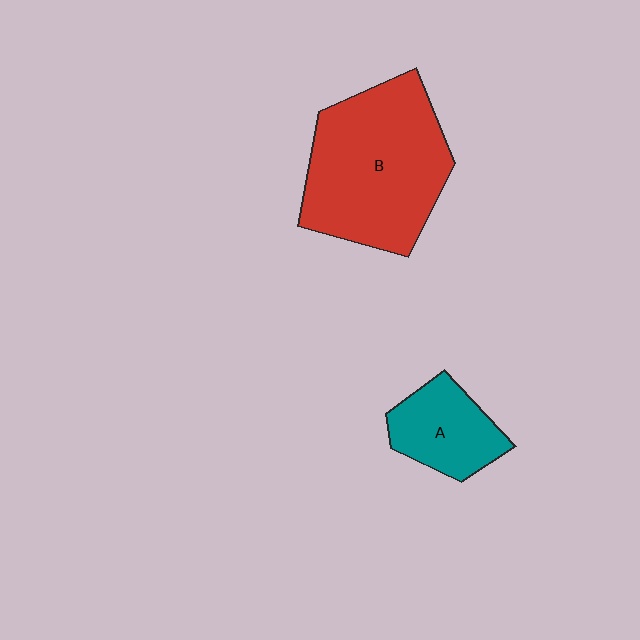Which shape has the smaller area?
Shape A (teal).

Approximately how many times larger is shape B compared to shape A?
Approximately 2.4 times.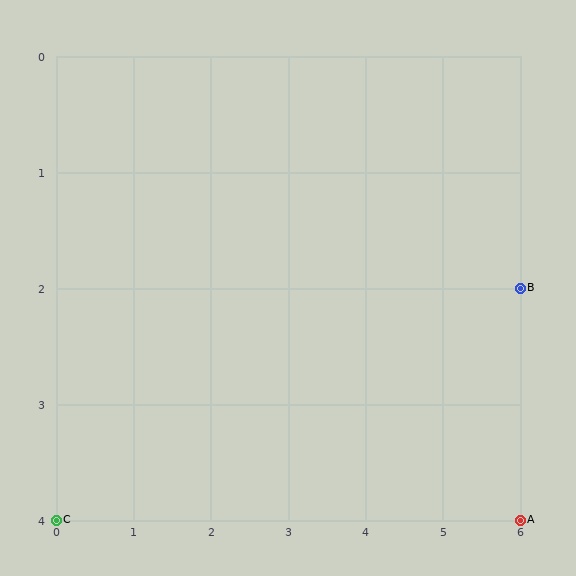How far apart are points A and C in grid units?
Points A and C are 6 columns apart.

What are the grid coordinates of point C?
Point C is at grid coordinates (0, 4).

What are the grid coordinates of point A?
Point A is at grid coordinates (6, 4).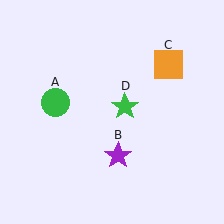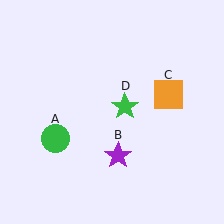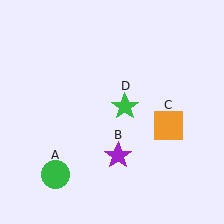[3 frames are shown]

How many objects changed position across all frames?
2 objects changed position: green circle (object A), orange square (object C).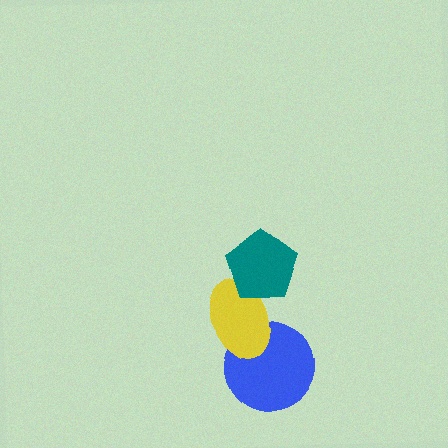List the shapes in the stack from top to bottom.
From top to bottom: the teal pentagon, the yellow ellipse, the blue circle.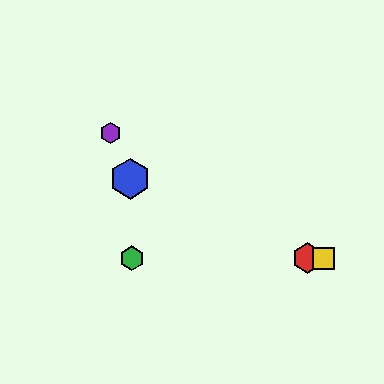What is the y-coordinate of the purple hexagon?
The purple hexagon is at y≈133.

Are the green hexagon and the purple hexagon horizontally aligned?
No, the green hexagon is at y≈258 and the purple hexagon is at y≈133.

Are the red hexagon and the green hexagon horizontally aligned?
Yes, both are at y≈258.